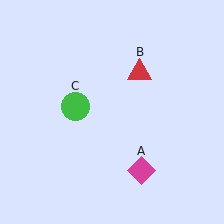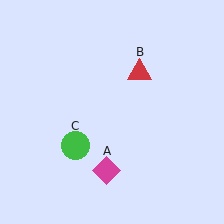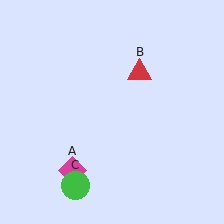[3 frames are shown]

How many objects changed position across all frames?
2 objects changed position: magenta diamond (object A), green circle (object C).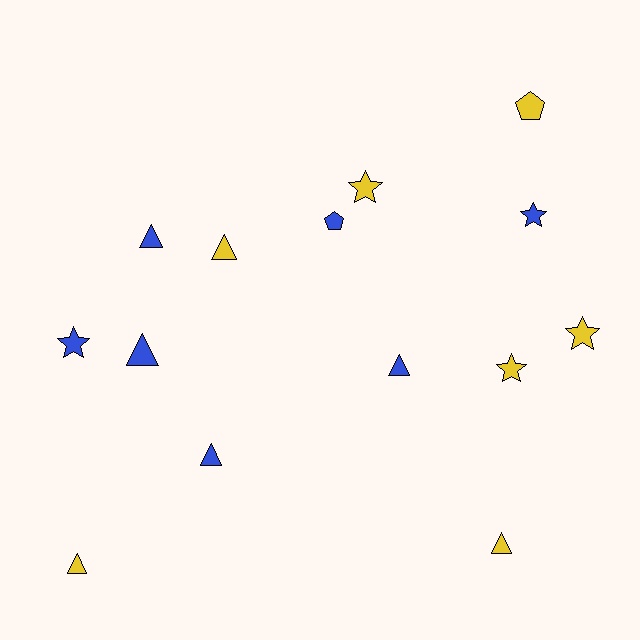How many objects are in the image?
There are 14 objects.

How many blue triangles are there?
There are 4 blue triangles.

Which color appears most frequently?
Blue, with 7 objects.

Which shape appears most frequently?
Triangle, with 7 objects.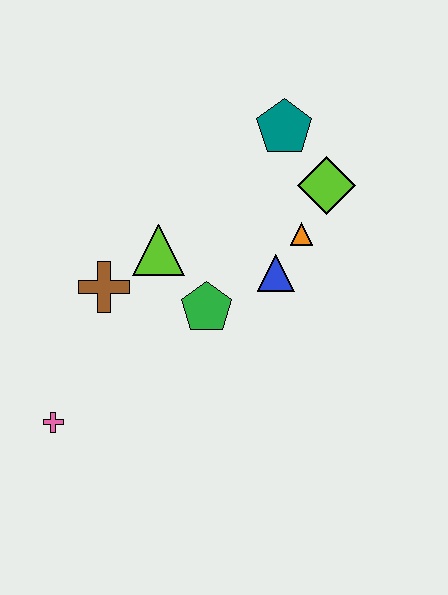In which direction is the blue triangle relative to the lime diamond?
The blue triangle is below the lime diamond.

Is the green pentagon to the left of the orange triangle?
Yes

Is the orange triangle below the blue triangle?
No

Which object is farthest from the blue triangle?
The pink cross is farthest from the blue triangle.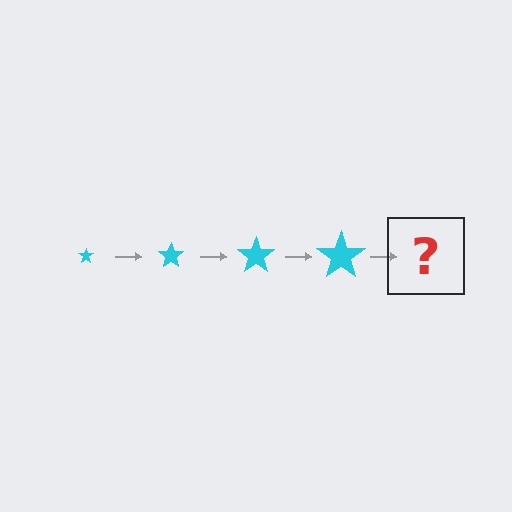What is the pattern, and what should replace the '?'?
The pattern is that the star gets progressively larger each step. The '?' should be a cyan star, larger than the previous one.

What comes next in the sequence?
The next element should be a cyan star, larger than the previous one.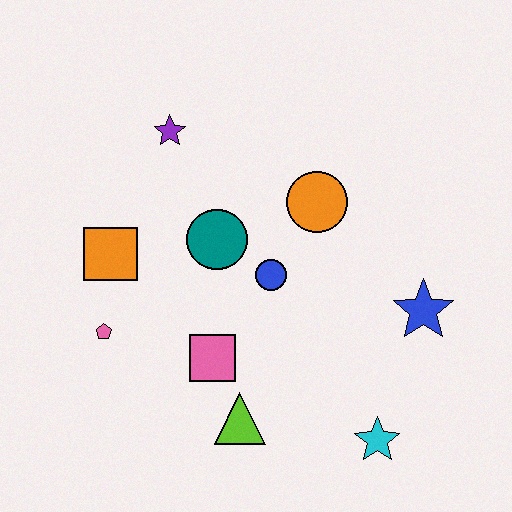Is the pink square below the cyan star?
No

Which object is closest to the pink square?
The lime triangle is closest to the pink square.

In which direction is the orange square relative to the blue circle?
The orange square is to the left of the blue circle.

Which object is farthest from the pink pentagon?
The blue star is farthest from the pink pentagon.